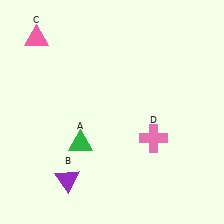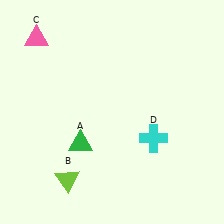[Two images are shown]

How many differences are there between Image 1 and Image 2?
There are 2 differences between the two images.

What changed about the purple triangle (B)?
In Image 1, B is purple. In Image 2, it changed to lime.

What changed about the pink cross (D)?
In Image 1, D is pink. In Image 2, it changed to cyan.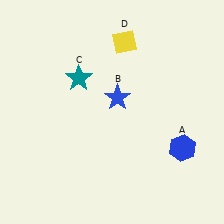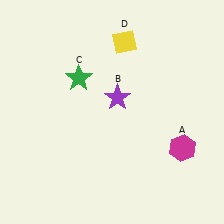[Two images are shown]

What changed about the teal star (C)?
In Image 1, C is teal. In Image 2, it changed to green.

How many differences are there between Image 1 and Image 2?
There are 3 differences between the two images.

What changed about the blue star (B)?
In Image 1, B is blue. In Image 2, it changed to purple.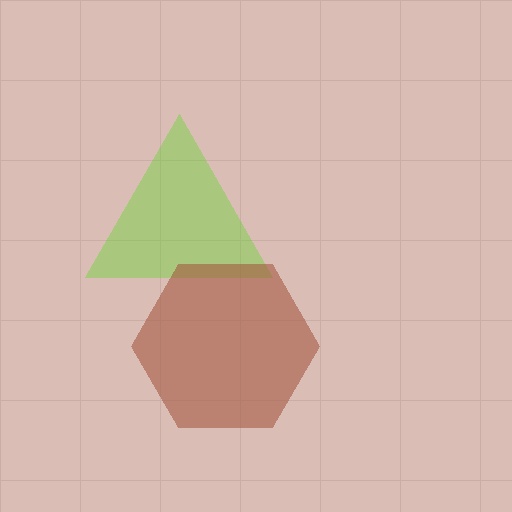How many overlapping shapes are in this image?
There are 2 overlapping shapes in the image.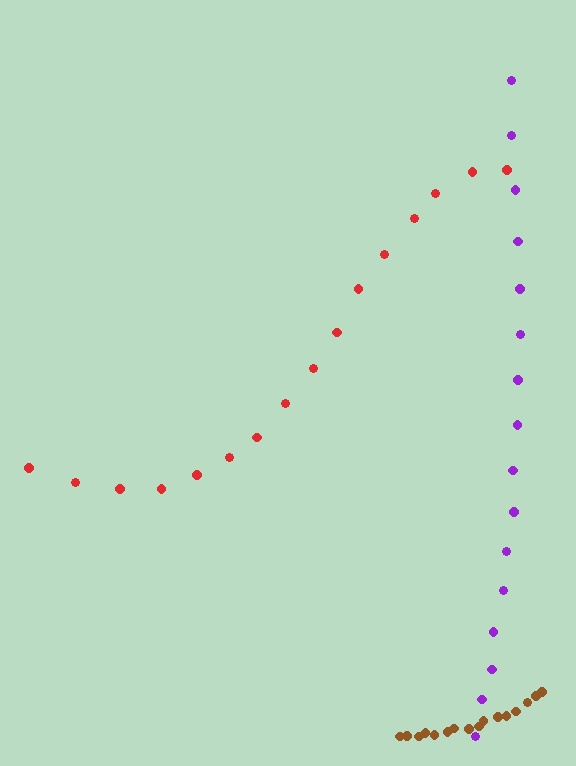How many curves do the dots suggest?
There are 3 distinct paths.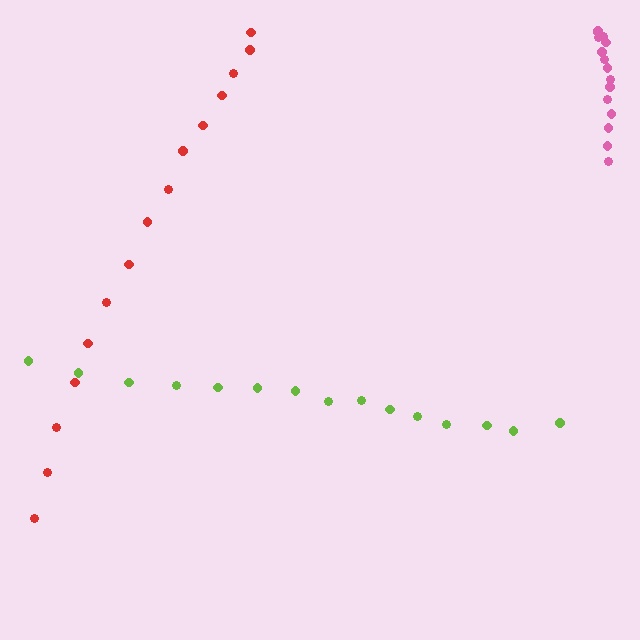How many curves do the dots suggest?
There are 3 distinct paths.